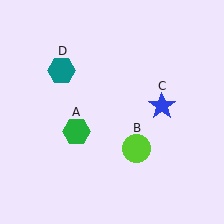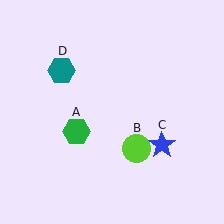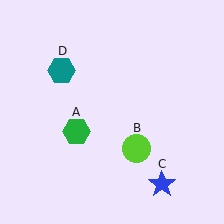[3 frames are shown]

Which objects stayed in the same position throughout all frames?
Green hexagon (object A) and lime circle (object B) and teal hexagon (object D) remained stationary.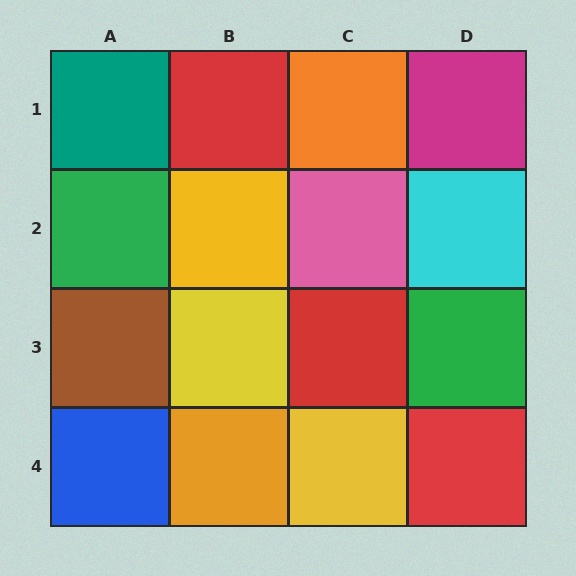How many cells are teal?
1 cell is teal.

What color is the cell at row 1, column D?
Magenta.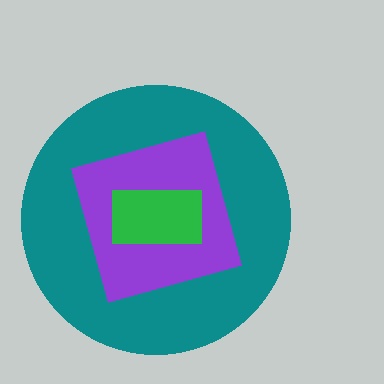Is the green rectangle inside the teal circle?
Yes.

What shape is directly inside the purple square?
The green rectangle.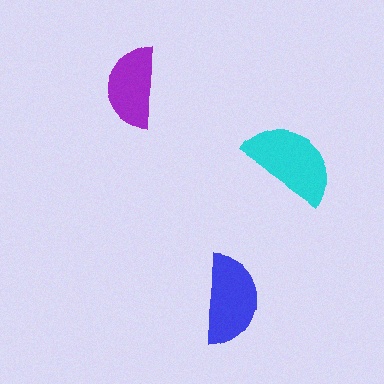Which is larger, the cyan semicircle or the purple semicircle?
The cyan one.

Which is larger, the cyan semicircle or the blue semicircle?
The cyan one.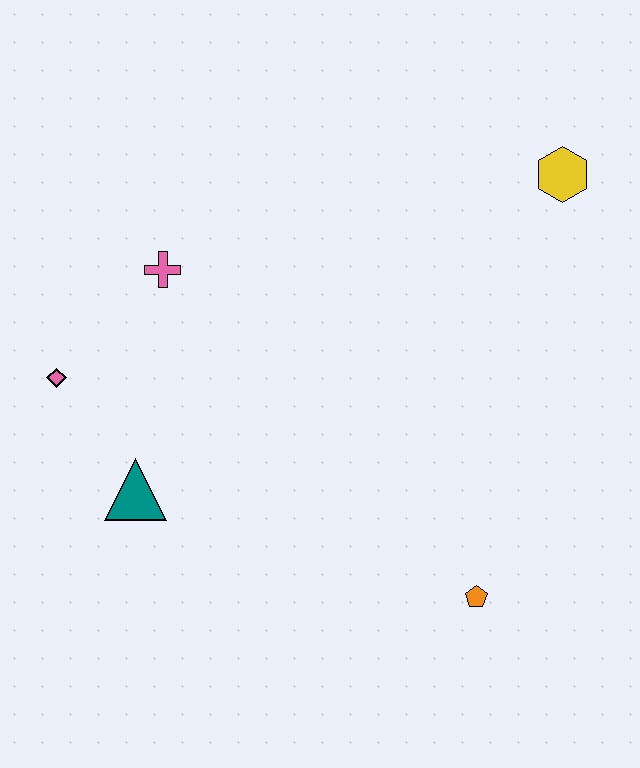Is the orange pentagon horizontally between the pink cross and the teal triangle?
No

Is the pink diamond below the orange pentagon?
No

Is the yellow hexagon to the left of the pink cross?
No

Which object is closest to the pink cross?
The pink diamond is closest to the pink cross.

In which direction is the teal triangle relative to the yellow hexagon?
The teal triangle is to the left of the yellow hexagon.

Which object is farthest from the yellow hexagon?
The pink diamond is farthest from the yellow hexagon.